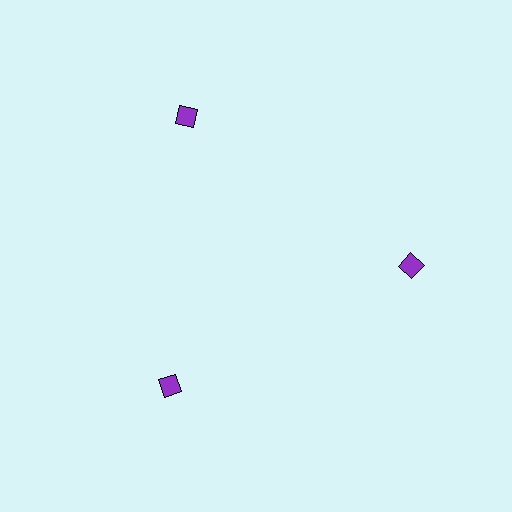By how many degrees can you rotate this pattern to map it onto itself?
The pattern maps onto itself every 120 degrees of rotation.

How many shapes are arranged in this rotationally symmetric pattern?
There are 3 shapes, arranged in 3 groups of 1.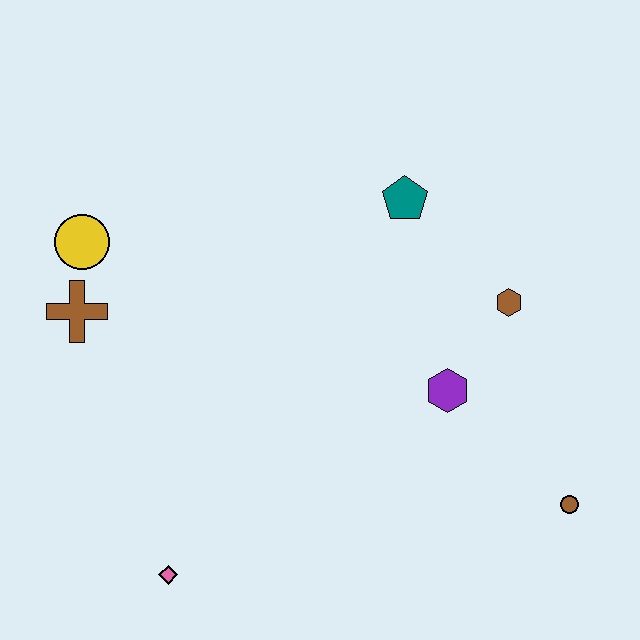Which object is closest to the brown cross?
The yellow circle is closest to the brown cross.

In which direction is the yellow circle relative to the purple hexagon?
The yellow circle is to the left of the purple hexagon.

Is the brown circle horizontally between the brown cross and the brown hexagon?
No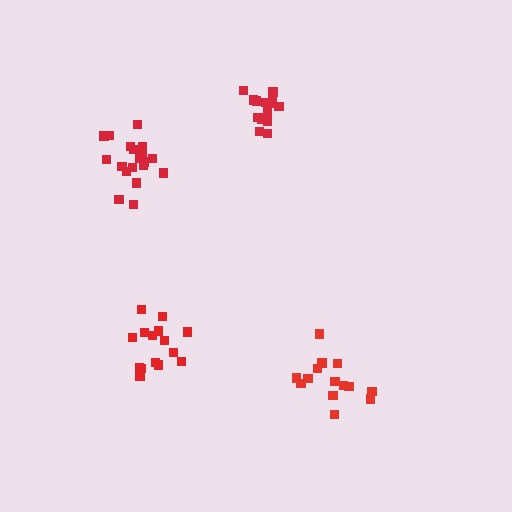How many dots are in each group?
Group 1: 15 dots, Group 2: 16 dots, Group 3: 15 dots, Group 4: 20 dots (66 total).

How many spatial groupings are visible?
There are 4 spatial groupings.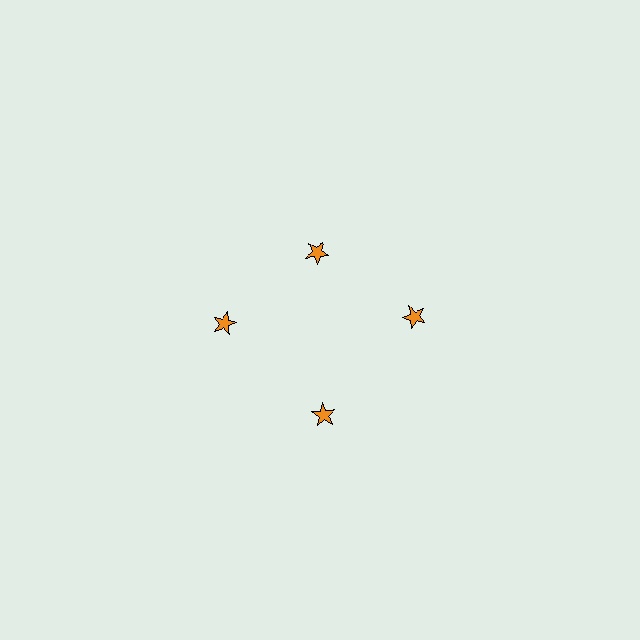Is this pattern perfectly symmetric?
No. The 4 orange stars are arranged in a ring, but one element near the 12 o'clock position is pulled inward toward the center, breaking the 4-fold rotational symmetry.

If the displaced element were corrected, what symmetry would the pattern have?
It would have 4-fold rotational symmetry — the pattern would map onto itself every 90 degrees.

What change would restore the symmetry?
The symmetry would be restored by moving it outward, back onto the ring so that all 4 stars sit at equal angles and equal distance from the center.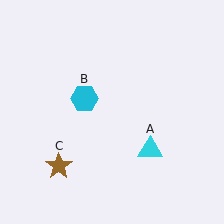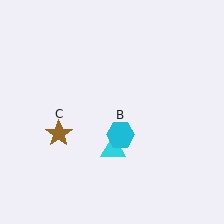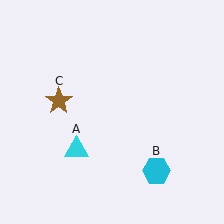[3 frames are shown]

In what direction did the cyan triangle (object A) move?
The cyan triangle (object A) moved left.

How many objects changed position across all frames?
3 objects changed position: cyan triangle (object A), cyan hexagon (object B), brown star (object C).